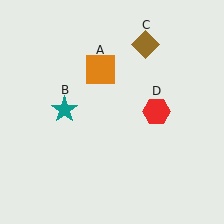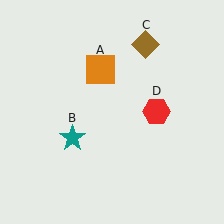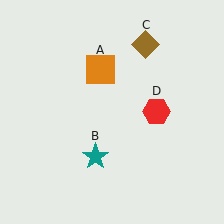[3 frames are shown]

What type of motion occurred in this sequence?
The teal star (object B) rotated counterclockwise around the center of the scene.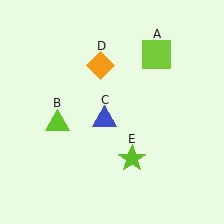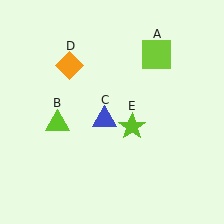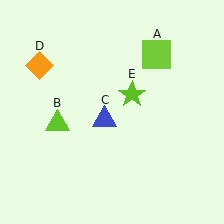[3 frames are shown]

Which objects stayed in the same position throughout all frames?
Lime square (object A) and lime triangle (object B) and blue triangle (object C) remained stationary.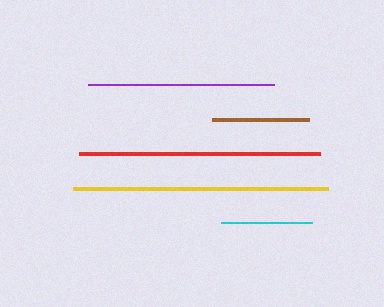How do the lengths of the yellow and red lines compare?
The yellow and red lines are approximately the same length.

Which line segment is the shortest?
The cyan line is the shortest at approximately 91 pixels.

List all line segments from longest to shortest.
From longest to shortest: yellow, red, purple, brown, cyan.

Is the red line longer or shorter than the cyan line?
The red line is longer than the cyan line.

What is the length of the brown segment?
The brown segment is approximately 97 pixels long.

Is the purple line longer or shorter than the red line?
The red line is longer than the purple line.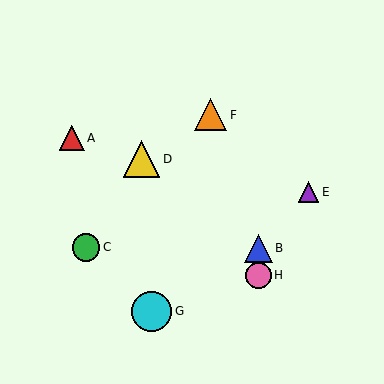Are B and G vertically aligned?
No, B is at x≈258 and G is at x≈152.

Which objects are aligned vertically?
Objects B, H are aligned vertically.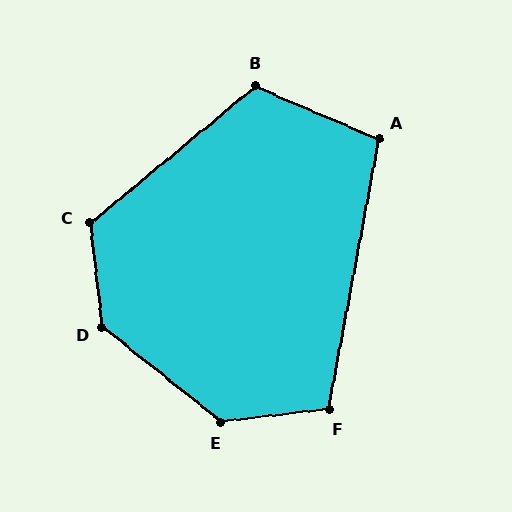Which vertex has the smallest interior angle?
A, at approximately 103 degrees.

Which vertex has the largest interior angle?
D, at approximately 135 degrees.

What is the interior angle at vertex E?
Approximately 135 degrees (obtuse).